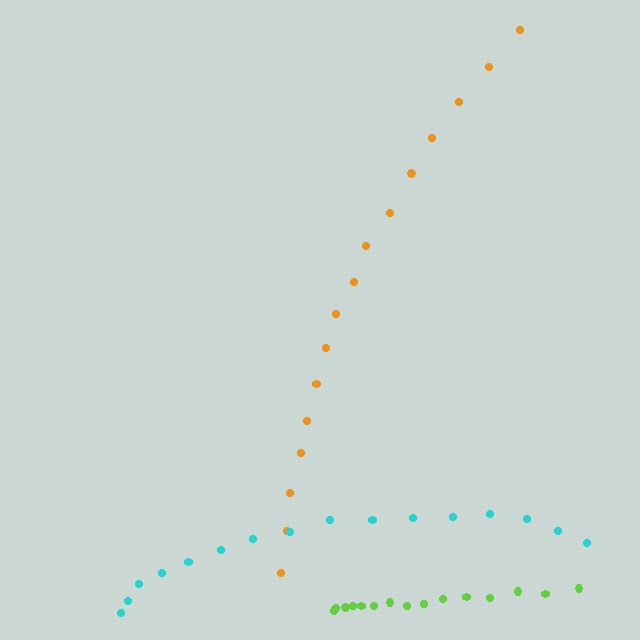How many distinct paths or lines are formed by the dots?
There are 3 distinct paths.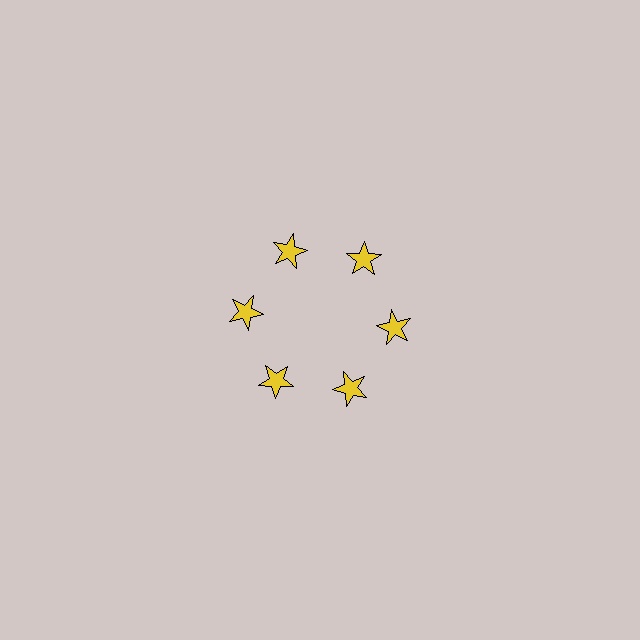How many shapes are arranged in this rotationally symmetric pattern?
There are 6 shapes, arranged in 6 groups of 1.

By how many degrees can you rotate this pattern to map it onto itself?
The pattern maps onto itself every 60 degrees of rotation.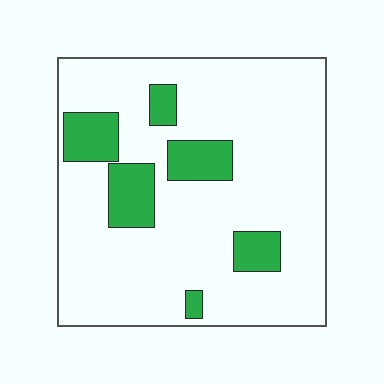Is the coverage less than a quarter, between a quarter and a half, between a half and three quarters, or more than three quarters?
Less than a quarter.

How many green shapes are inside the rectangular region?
6.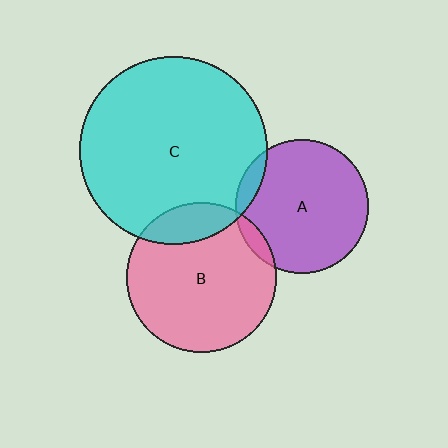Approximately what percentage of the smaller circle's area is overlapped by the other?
Approximately 15%.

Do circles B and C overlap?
Yes.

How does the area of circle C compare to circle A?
Approximately 2.0 times.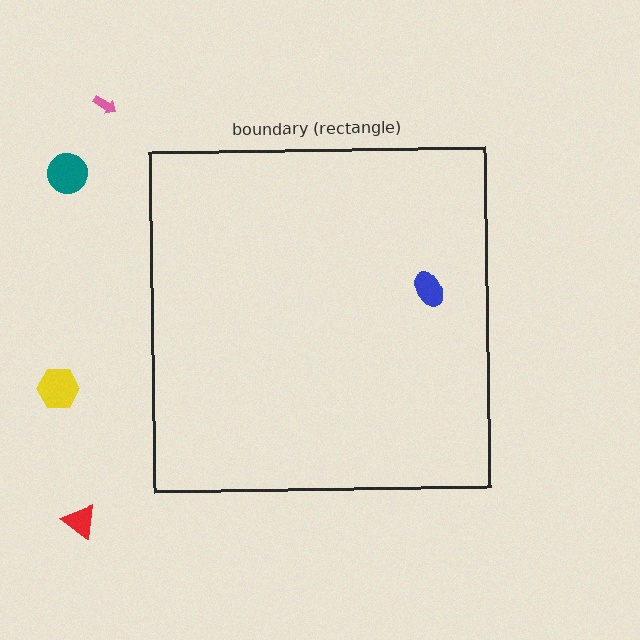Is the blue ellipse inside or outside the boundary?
Inside.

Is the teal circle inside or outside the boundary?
Outside.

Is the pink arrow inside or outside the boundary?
Outside.